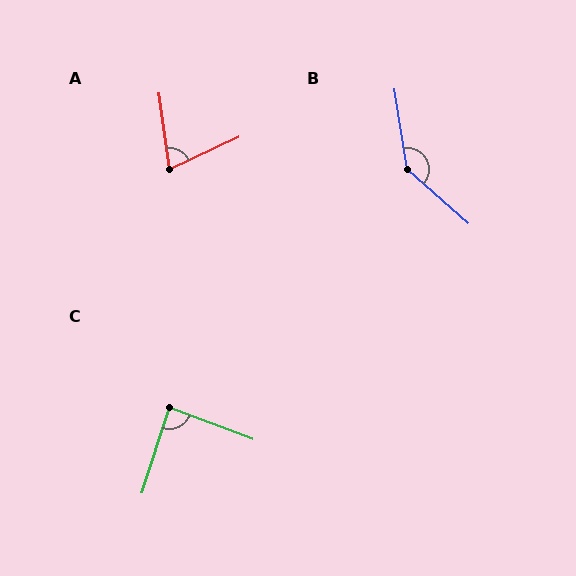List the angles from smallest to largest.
A (73°), C (87°), B (140°).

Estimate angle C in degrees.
Approximately 87 degrees.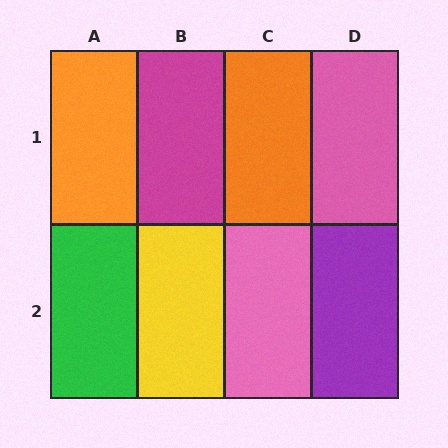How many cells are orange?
2 cells are orange.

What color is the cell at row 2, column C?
Pink.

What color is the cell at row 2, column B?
Yellow.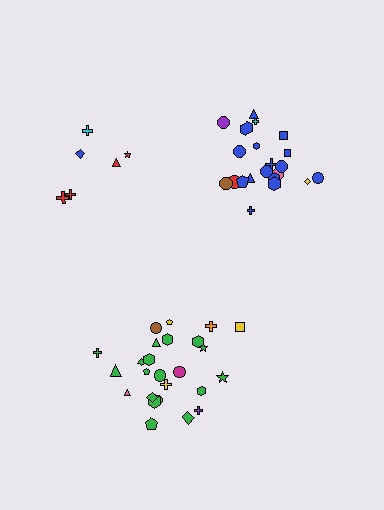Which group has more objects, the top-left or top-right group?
The top-right group.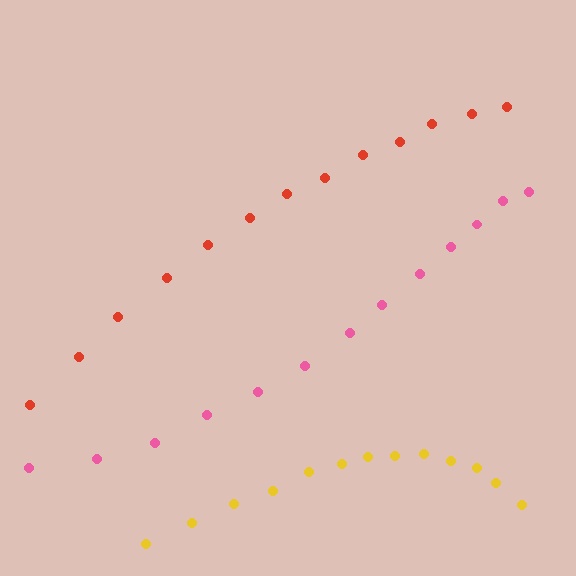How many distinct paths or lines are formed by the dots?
There are 3 distinct paths.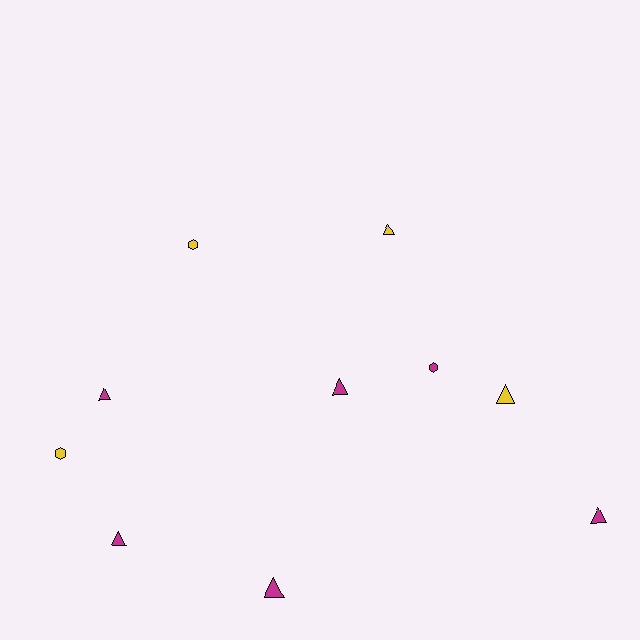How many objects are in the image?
There are 10 objects.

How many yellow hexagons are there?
There are 2 yellow hexagons.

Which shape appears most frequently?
Triangle, with 7 objects.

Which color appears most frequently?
Magenta, with 6 objects.